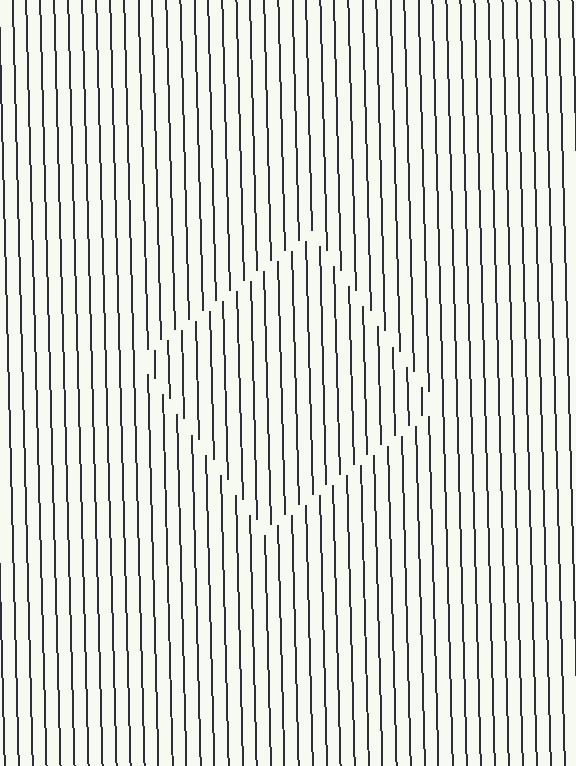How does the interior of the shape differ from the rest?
The interior of the shape contains the same grating, shifted by half a period — the contour is defined by the phase discontinuity where line-ends from the inner and outer gratings abut.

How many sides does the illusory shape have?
4 sides — the line-ends trace a square.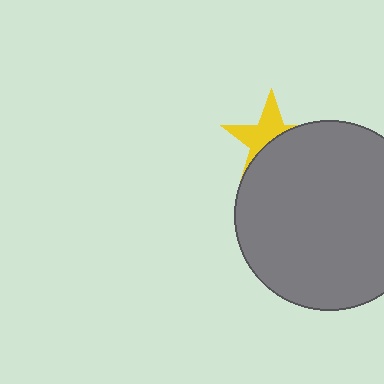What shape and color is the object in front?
The object in front is a gray circle.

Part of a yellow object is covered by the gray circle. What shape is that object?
It is a star.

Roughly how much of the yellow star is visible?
About half of it is visible (roughly 46%).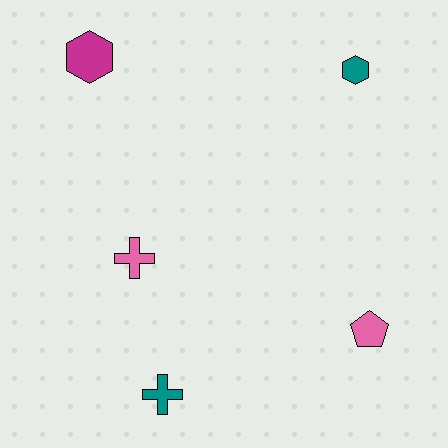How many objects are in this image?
There are 5 objects.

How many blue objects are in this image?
There are no blue objects.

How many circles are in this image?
There are no circles.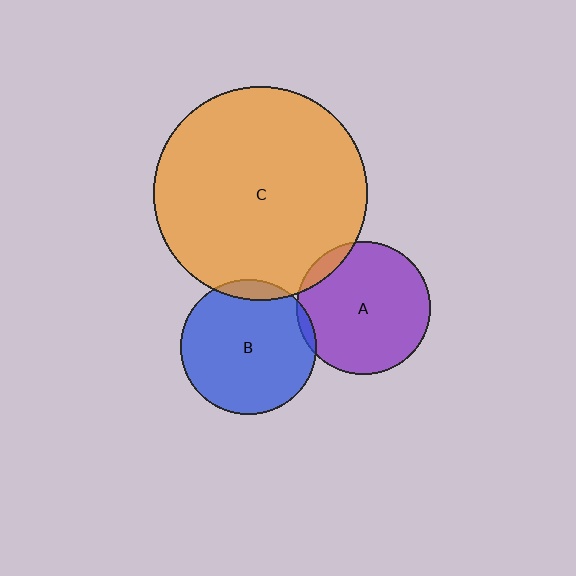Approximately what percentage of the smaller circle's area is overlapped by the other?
Approximately 10%.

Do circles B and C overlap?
Yes.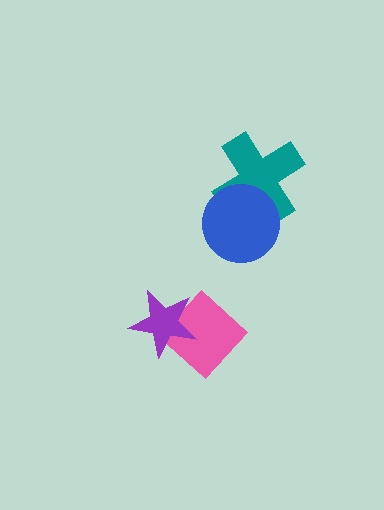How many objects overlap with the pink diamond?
1 object overlaps with the pink diamond.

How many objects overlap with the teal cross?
1 object overlaps with the teal cross.